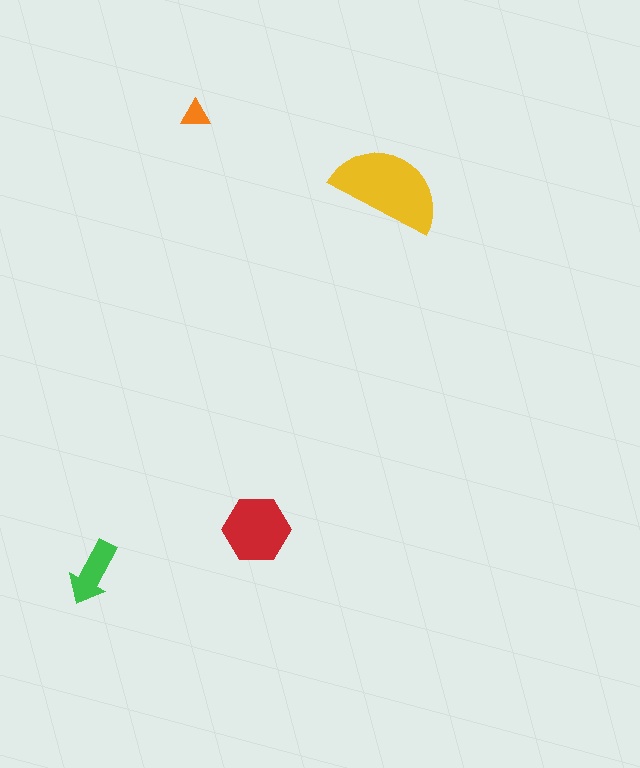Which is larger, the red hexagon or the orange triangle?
The red hexagon.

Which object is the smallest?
The orange triangle.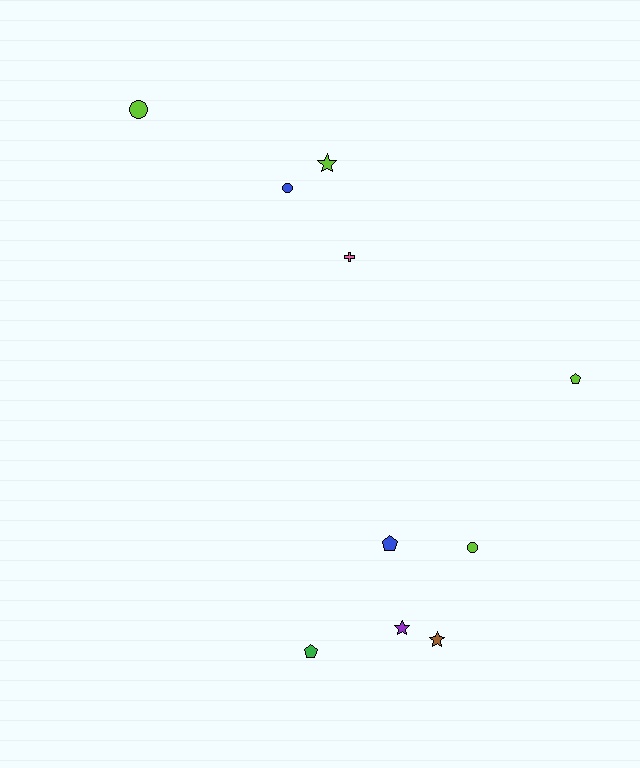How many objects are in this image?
There are 10 objects.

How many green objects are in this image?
There is 1 green object.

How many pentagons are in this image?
There are 3 pentagons.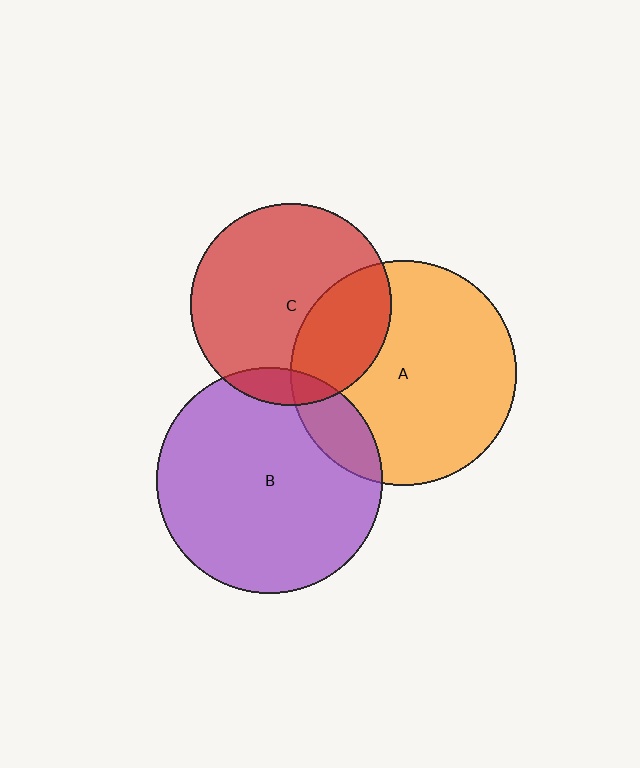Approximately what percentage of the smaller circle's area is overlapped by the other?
Approximately 10%.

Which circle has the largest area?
Circle B (purple).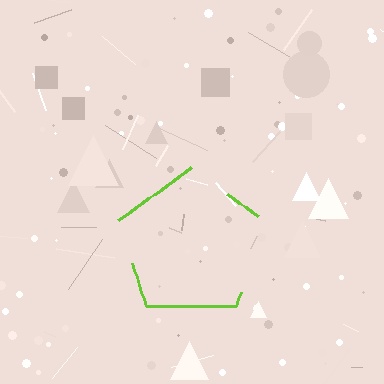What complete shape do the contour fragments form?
The contour fragments form a pentagon.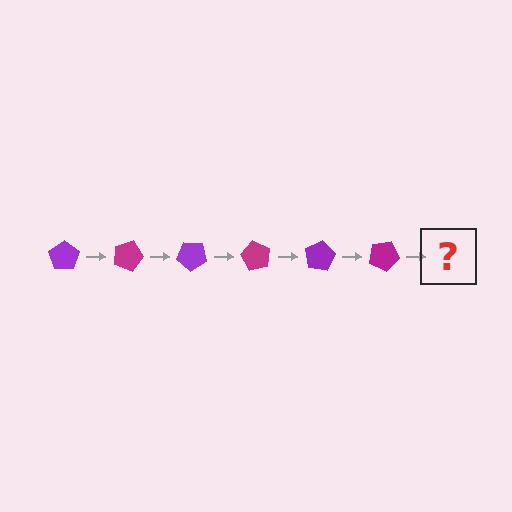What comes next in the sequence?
The next element should be a purple pentagon, rotated 120 degrees from the start.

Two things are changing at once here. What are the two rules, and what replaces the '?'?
The two rules are that it rotates 20 degrees each step and the color cycles through purple and magenta. The '?' should be a purple pentagon, rotated 120 degrees from the start.